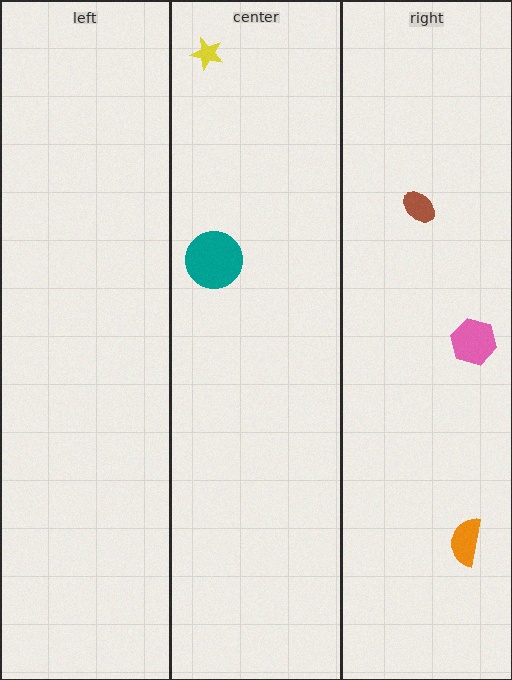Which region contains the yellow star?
The center region.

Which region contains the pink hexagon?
The right region.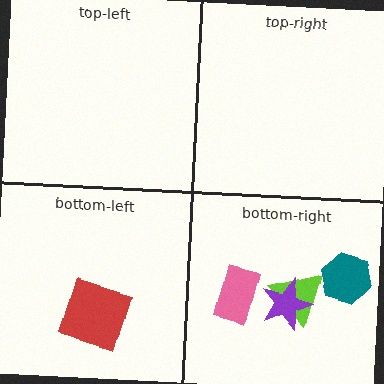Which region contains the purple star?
The bottom-right region.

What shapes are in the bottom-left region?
The red square.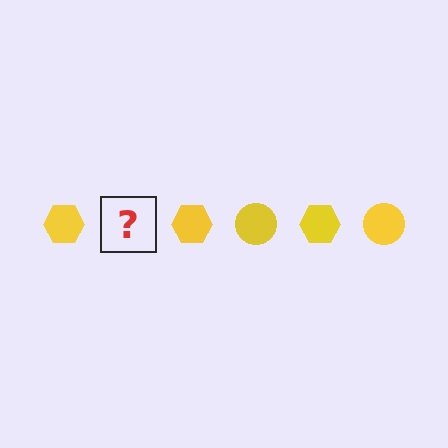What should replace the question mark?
The question mark should be replaced with a yellow circle.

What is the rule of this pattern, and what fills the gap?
The rule is that the pattern cycles through hexagon, circle shapes in yellow. The gap should be filled with a yellow circle.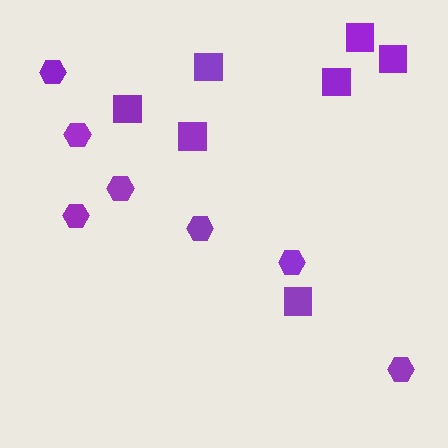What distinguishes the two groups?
There are 2 groups: one group of squares (7) and one group of hexagons (7).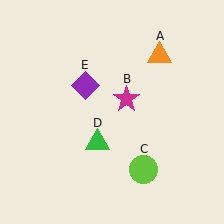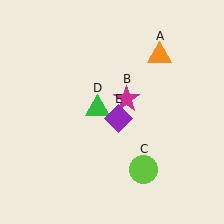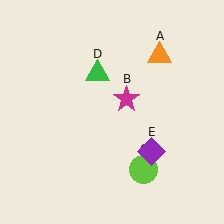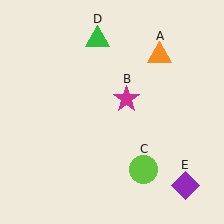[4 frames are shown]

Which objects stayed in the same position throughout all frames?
Orange triangle (object A) and magenta star (object B) and lime circle (object C) remained stationary.